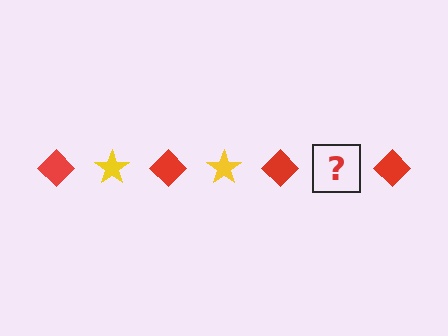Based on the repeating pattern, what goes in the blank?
The blank should be a yellow star.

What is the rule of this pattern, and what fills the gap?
The rule is that the pattern alternates between red diamond and yellow star. The gap should be filled with a yellow star.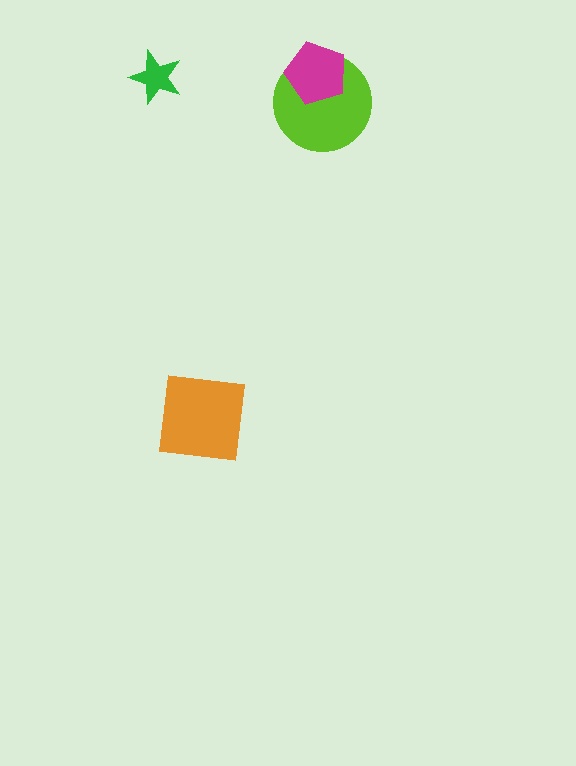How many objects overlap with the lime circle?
1 object overlaps with the lime circle.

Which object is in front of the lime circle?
The magenta pentagon is in front of the lime circle.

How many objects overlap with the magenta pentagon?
1 object overlaps with the magenta pentagon.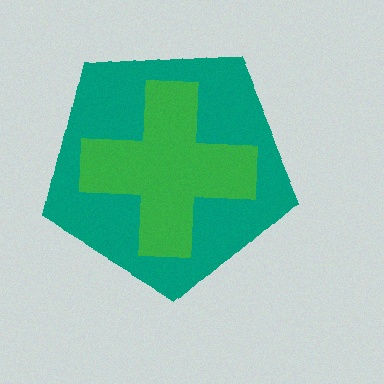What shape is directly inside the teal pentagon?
The green cross.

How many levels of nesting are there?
2.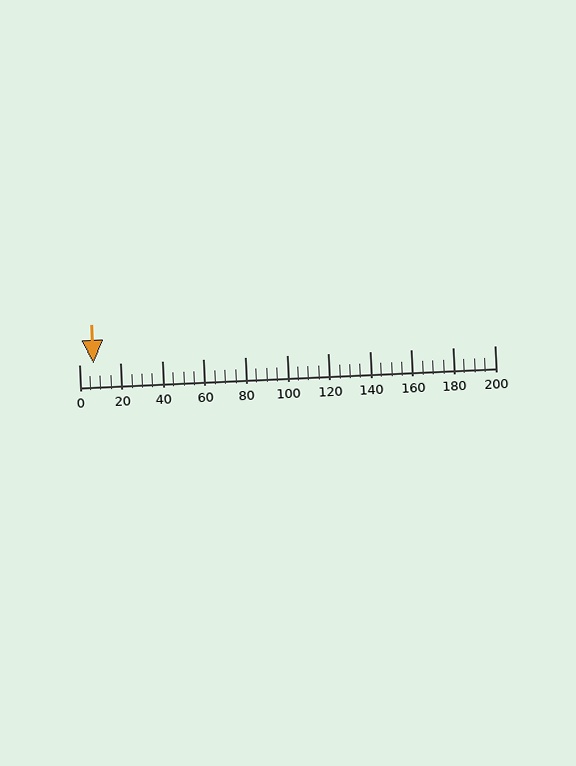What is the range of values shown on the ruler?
The ruler shows values from 0 to 200.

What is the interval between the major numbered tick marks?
The major tick marks are spaced 20 units apart.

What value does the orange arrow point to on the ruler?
The orange arrow points to approximately 7.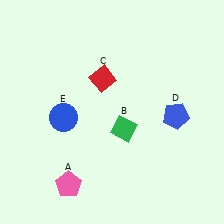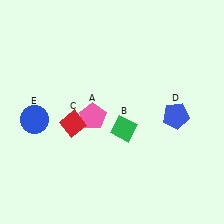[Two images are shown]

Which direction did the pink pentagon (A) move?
The pink pentagon (A) moved up.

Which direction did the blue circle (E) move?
The blue circle (E) moved left.